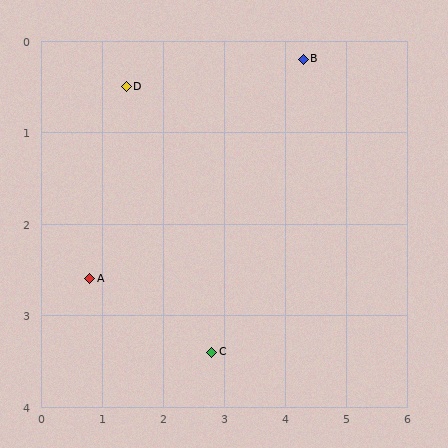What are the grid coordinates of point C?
Point C is at approximately (2.8, 3.4).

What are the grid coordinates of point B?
Point B is at approximately (4.3, 0.2).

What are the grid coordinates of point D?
Point D is at approximately (1.4, 0.5).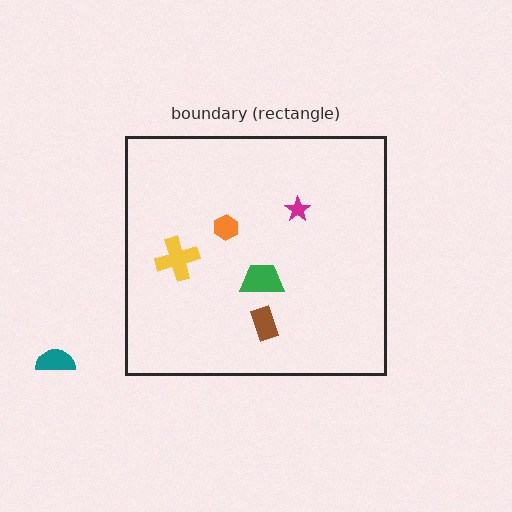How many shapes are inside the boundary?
5 inside, 1 outside.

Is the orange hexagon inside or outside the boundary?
Inside.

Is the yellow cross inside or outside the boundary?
Inside.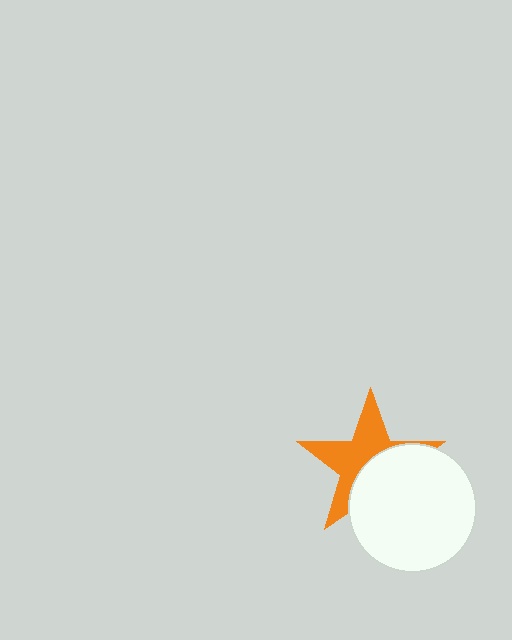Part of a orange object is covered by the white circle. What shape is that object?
It is a star.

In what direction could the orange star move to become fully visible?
The orange star could move toward the upper-left. That would shift it out from behind the white circle entirely.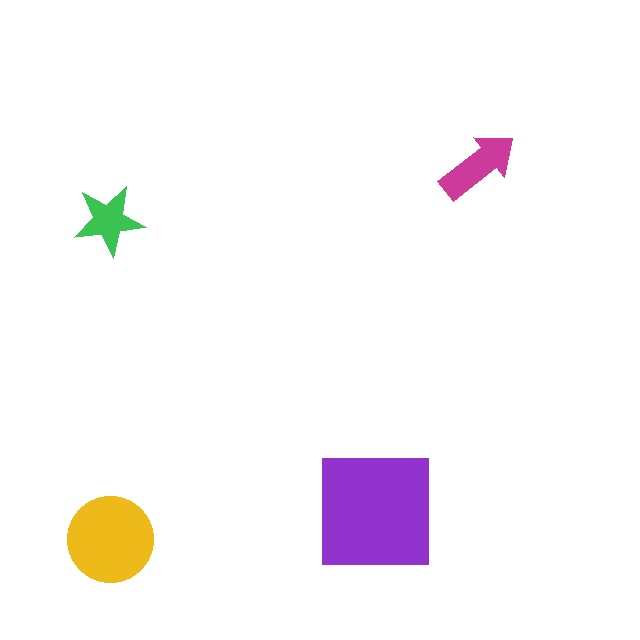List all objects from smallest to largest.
The green star, the magenta arrow, the yellow circle, the purple square.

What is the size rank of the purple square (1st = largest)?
1st.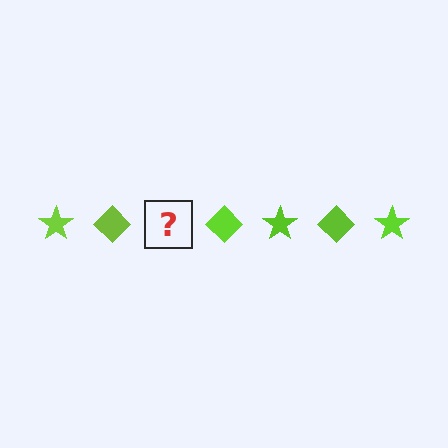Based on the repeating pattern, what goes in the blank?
The blank should be a lime star.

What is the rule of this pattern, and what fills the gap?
The rule is that the pattern cycles through star, diamond shapes in lime. The gap should be filled with a lime star.